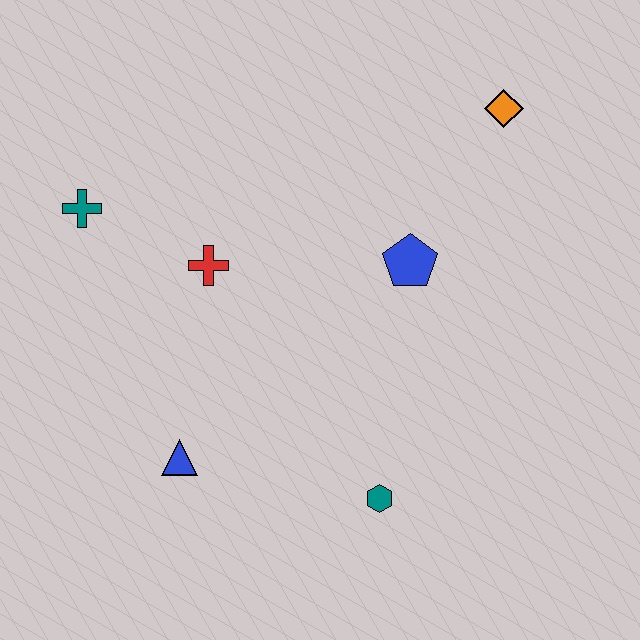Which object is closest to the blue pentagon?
The orange diamond is closest to the blue pentagon.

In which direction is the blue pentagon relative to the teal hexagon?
The blue pentagon is above the teal hexagon.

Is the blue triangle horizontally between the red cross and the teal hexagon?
No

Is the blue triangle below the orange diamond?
Yes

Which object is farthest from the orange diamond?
The blue triangle is farthest from the orange diamond.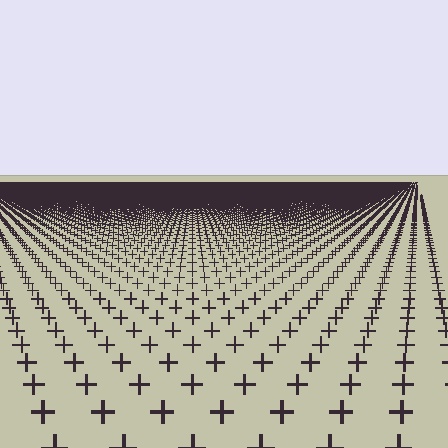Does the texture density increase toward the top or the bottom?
Density increases toward the top.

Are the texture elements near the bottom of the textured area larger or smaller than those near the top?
Larger. Near the bottom, elements are closer to the viewer and appear at a bigger on-screen size.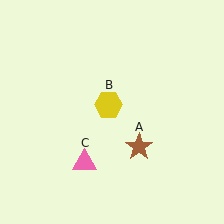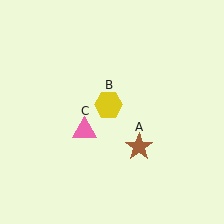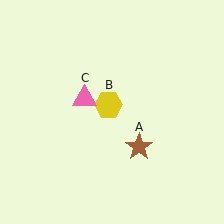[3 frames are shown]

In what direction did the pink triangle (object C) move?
The pink triangle (object C) moved up.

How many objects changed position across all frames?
1 object changed position: pink triangle (object C).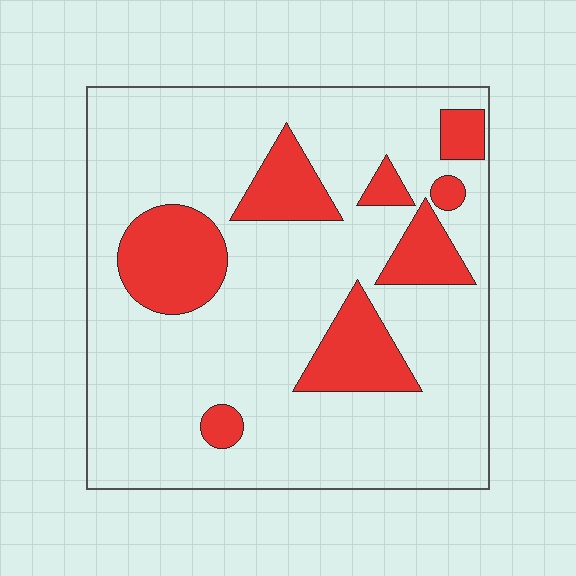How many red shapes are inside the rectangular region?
8.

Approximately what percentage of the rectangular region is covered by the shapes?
Approximately 20%.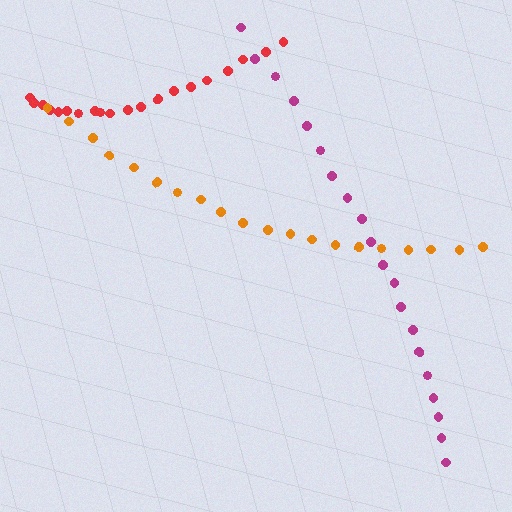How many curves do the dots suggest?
There are 3 distinct paths.